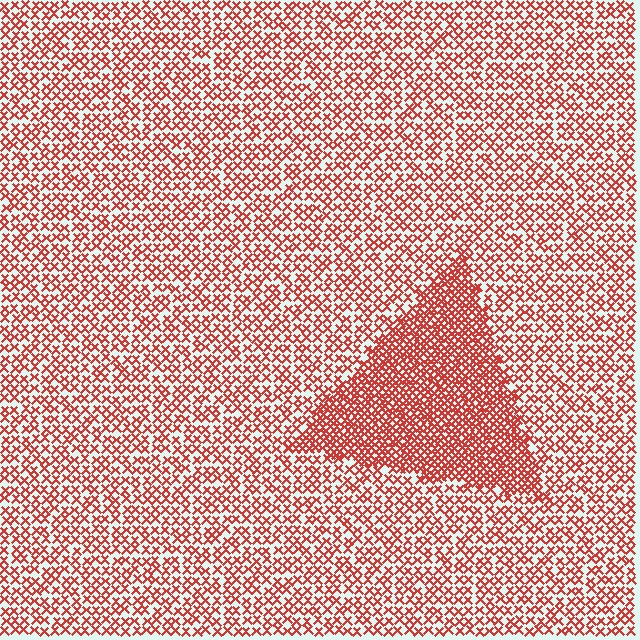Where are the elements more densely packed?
The elements are more densely packed inside the triangle boundary.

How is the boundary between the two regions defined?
The boundary is defined by a change in element density (approximately 2.1x ratio). All elements are the same color, size, and shape.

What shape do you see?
I see a triangle.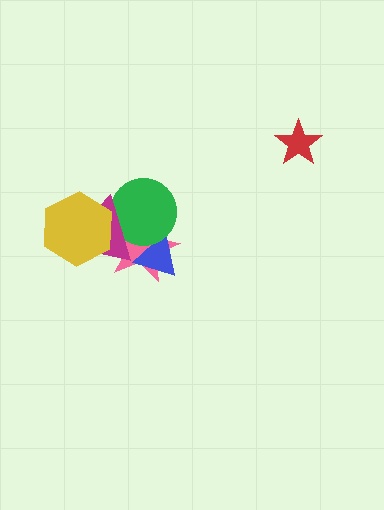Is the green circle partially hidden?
Yes, it is partially covered by another shape.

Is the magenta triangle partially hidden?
Yes, it is partially covered by another shape.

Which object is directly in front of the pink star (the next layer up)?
The blue triangle is directly in front of the pink star.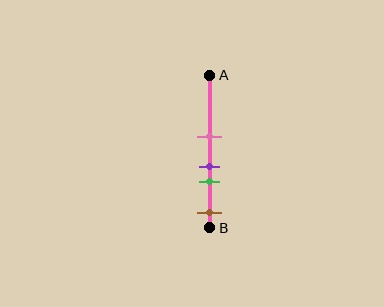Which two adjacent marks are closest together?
The purple and green marks are the closest adjacent pair.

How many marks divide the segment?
There are 4 marks dividing the segment.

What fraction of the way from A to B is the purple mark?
The purple mark is approximately 60% (0.6) of the way from A to B.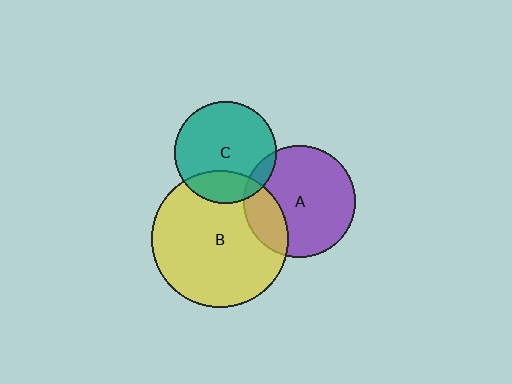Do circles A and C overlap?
Yes.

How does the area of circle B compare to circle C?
Approximately 1.8 times.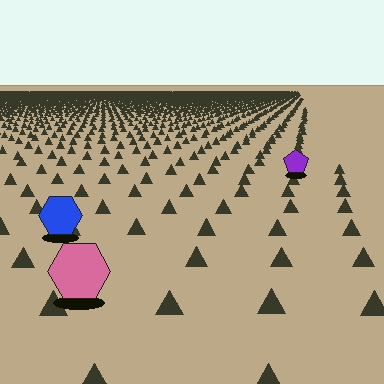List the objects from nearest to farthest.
From nearest to farthest: the pink hexagon, the blue hexagon, the purple pentagon.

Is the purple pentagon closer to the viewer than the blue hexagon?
No. The blue hexagon is closer — you can tell from the texture gradient: the ground texture is coarser near it.